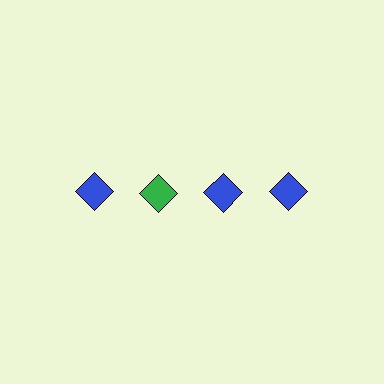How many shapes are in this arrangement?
There are 4 shapes arranged in a grid pattern.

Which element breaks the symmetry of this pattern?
The green diamond in the top row, second from left column breaks the symmetry. All other shapes are blue diamonds.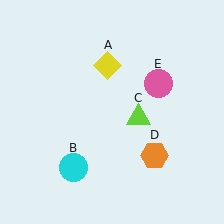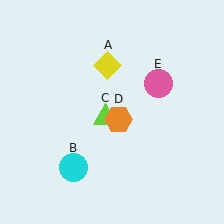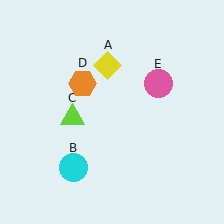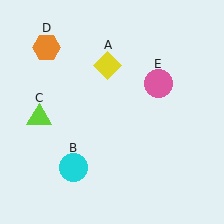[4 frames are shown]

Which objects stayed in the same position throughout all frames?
Yellow diamond (object A) and cyan circle (object B) and pink circle (object E) remained stationary.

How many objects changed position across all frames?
2 objects changed position: lime triangle (object C), orange hexagon (object D).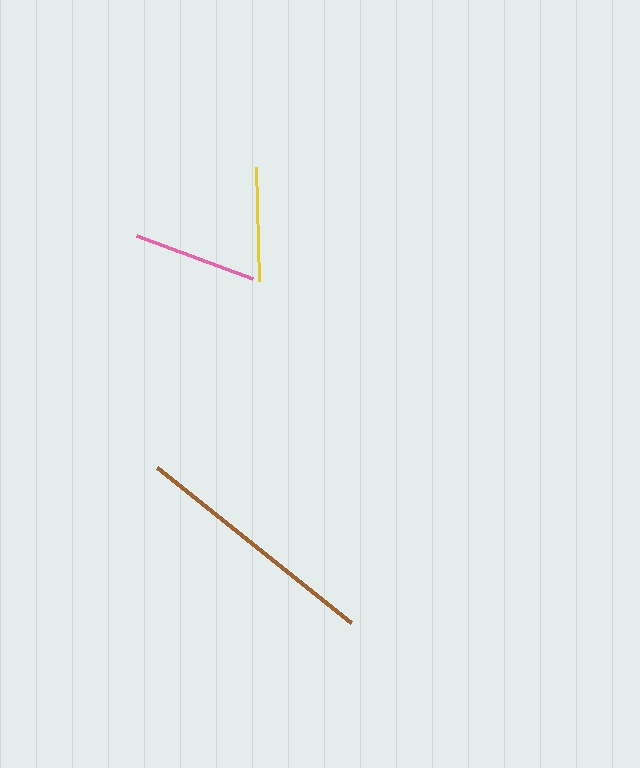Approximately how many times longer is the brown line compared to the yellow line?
The brown line is approximately 2.2 times the length of the yellow line.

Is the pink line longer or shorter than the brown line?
The brown line is longer than the pink line.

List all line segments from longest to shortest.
From longest to shortest: brown, pink, yellow.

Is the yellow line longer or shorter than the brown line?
The brown line is longer than the yellow line.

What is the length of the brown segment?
The brown segment is approximately 249 pixels long.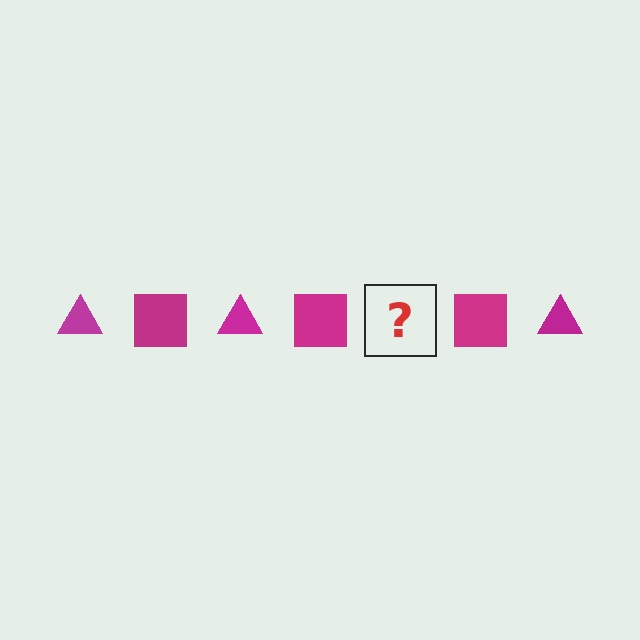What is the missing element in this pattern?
The missing element is a magenta triangle.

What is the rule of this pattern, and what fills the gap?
The rule is that the pattern cycles through triangle, square shapes in magenta. The gap should be filled with a magenta triangle.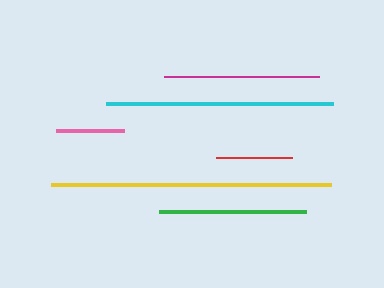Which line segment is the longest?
The yellow line is the longest at approximately 280 pixels.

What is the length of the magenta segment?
The magenta segment is approximately 155 pixels long.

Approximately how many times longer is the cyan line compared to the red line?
The cyan line is approximately 3.0 times the length of the red line.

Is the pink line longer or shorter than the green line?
The green line is longer than the pink line.